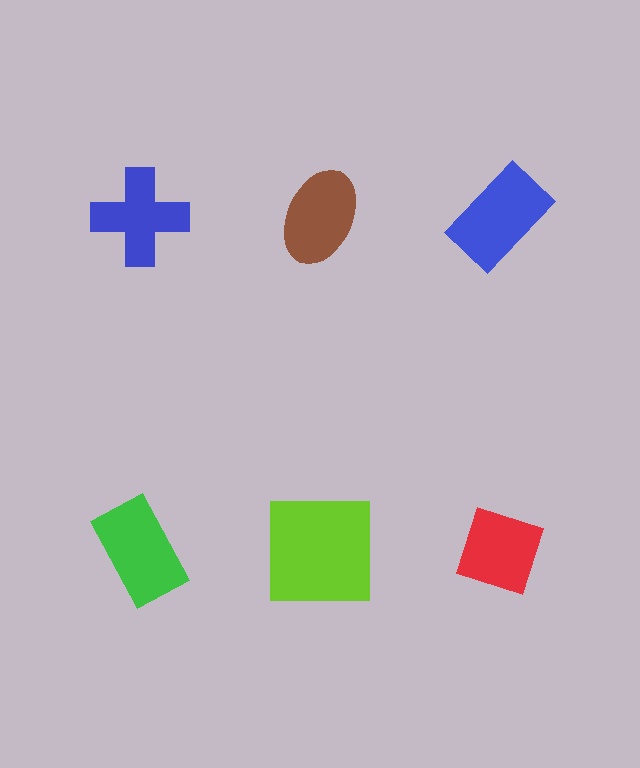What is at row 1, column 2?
A brown ellipse.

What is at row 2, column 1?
A green rectangle.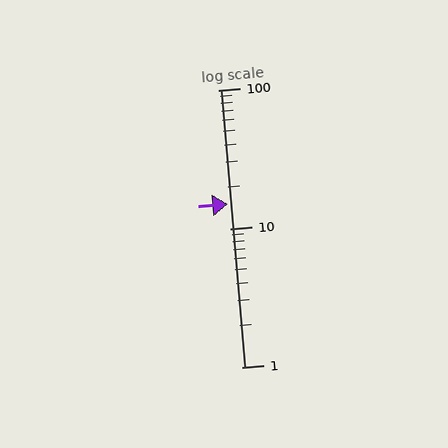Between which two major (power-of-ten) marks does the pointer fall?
The pointer is between 10 and 100.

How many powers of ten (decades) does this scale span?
The scale spans 2 decades, from 1 to 100.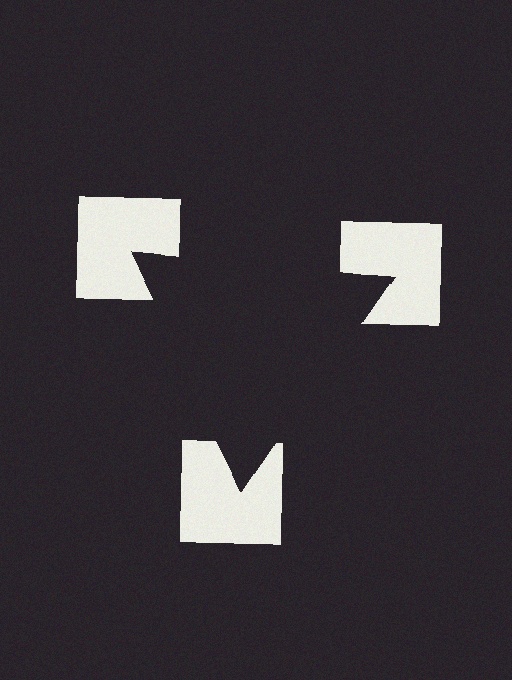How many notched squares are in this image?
There are 3 — one at each vertex of the illusory triangle.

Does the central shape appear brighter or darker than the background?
It typically appears slightly darker than the background, even though no actual brightness change is drawn.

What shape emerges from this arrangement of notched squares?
An illusory triangle — its edges are inferred from the aligned wedge cuts in the notched squares, not physically drawn.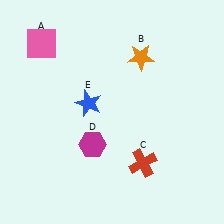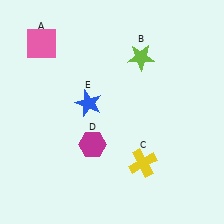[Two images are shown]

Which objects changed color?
B changed from orange to lime. C changed from red to yellow.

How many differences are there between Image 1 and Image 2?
There are 2 differences between the two images.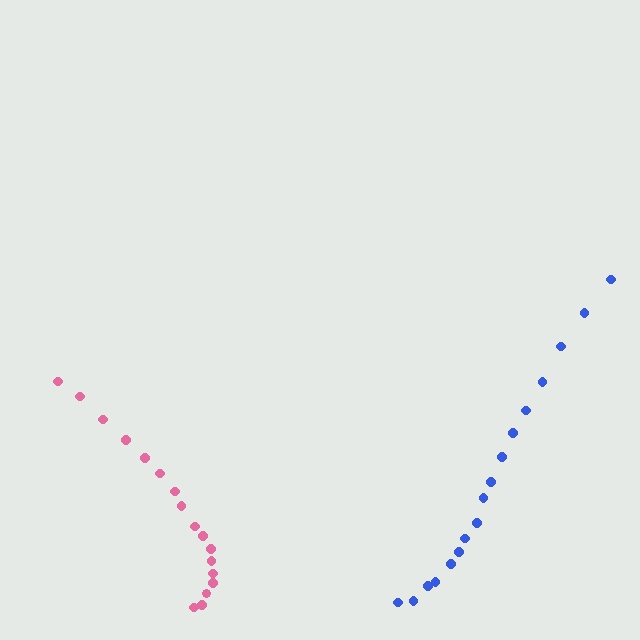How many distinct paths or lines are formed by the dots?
There are 2 distinct paths.